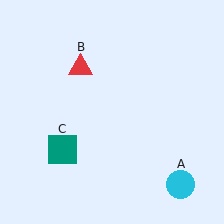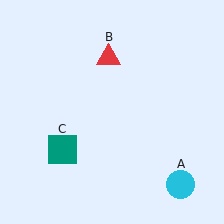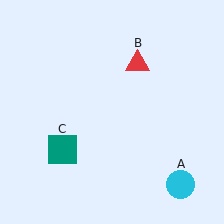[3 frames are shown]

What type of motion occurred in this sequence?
The red triangle (object B) rotated clockwise around the center of the scene.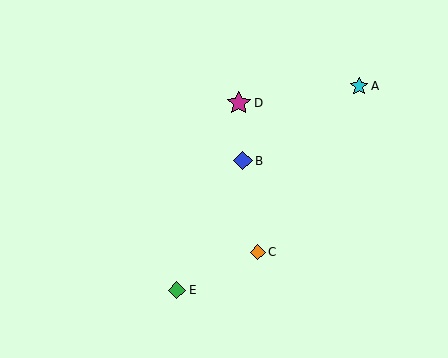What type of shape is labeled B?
Shape B is a blue diamond.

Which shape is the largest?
The magenta star (labeled D) is the largest.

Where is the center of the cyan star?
The center of the cyan star is at (359, 86).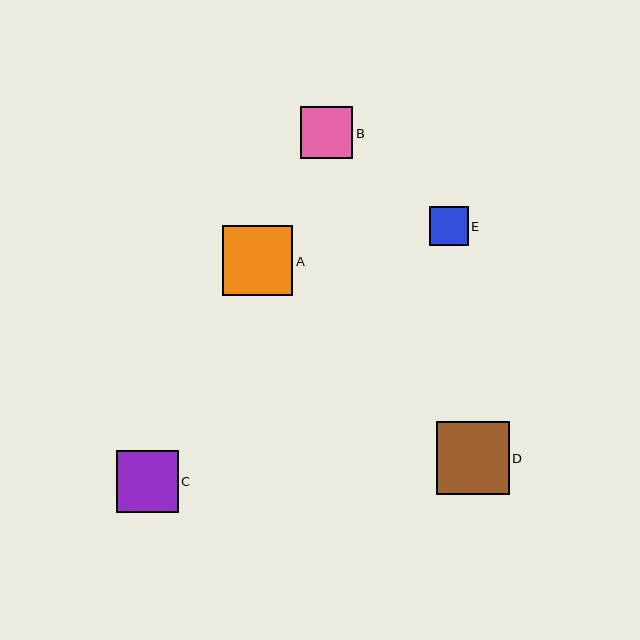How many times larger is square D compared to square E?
Square D is approximately 1.9 times the size of square E.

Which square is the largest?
Square D is the largest with a size of approximately 73 pixels.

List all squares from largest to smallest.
From largest to smallest: D, A, C, B, E.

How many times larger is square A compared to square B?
Square A is approximately 1.3 times the size of square B.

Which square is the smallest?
Square E is the smallest with a size of approximately 39 pixels.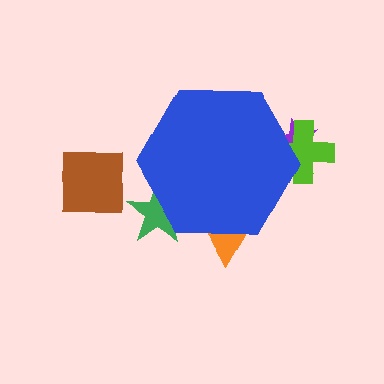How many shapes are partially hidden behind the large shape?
4 shapes are partially hidden.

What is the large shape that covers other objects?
A blue hexagon.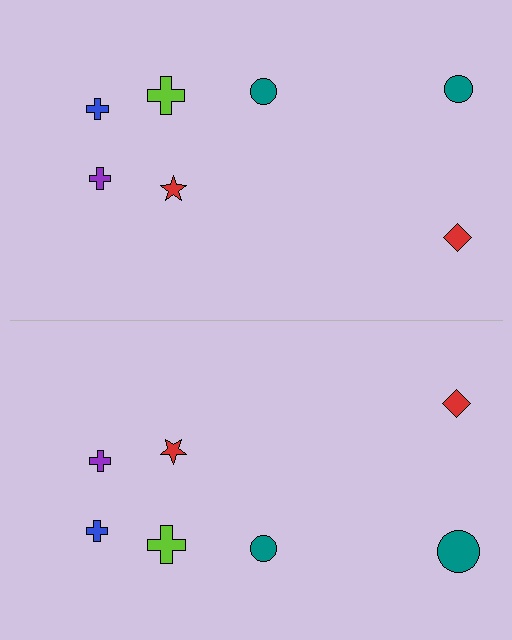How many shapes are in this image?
There are 14 shapes in this image.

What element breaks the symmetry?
The teal circle on the bottom side has a different size than its mirror counterpart.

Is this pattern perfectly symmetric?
No, the pattern is not perfectly symmetric. The teal circle on the bottom side has a different size than its mirror counterpart.